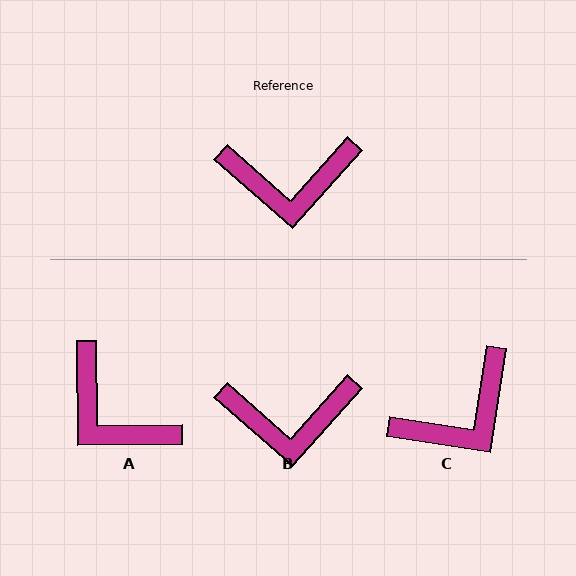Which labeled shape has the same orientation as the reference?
B.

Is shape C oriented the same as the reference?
No, it is off by about 33 degrees.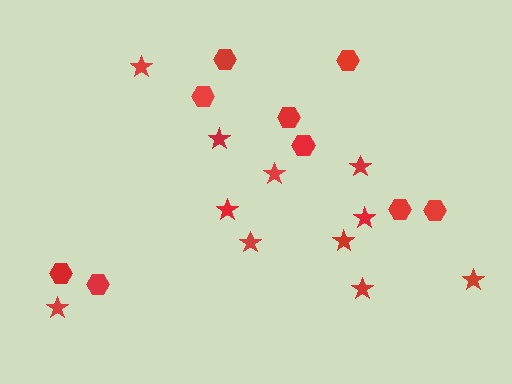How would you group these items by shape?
There are 2 groups: one group of stars (11) and one group of hexagons (9).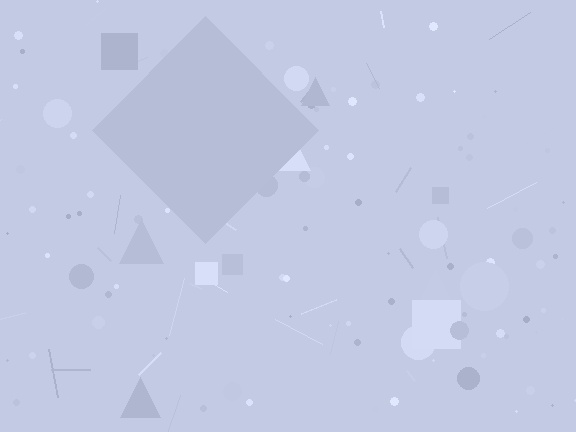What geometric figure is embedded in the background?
A diamond is embedded in the background.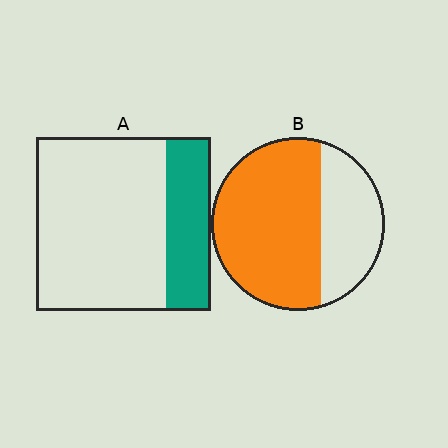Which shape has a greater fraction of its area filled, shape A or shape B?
Shape B.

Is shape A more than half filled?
No.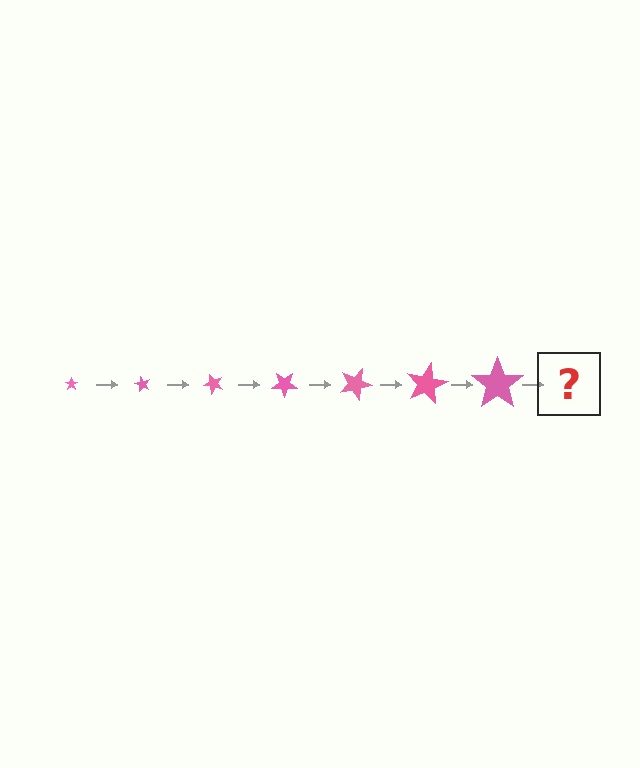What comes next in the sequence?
The next element should be a star, larger than the previous one and rotated 420 degrees from the start.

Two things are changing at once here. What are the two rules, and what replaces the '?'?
The two rules are that the star grows larger each step and it rotates 60 degrees each step. The '?' should be a star, larger than the previous one and rotated 420 degrees from the start.